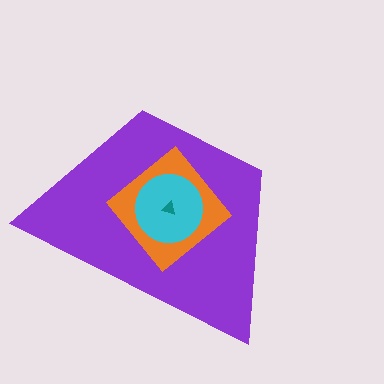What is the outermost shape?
The purple trapezoid.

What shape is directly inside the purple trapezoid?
The orange diamond.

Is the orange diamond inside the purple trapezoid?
Yes.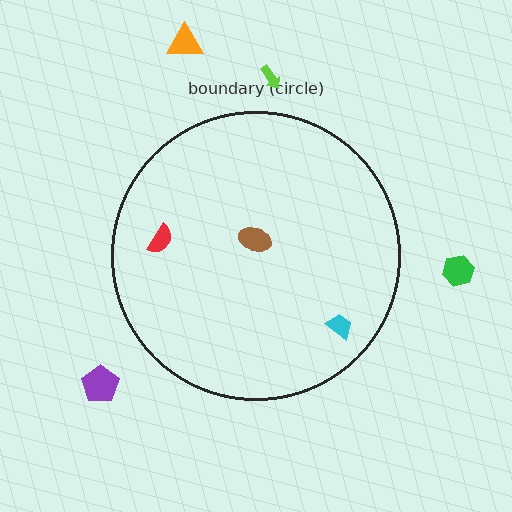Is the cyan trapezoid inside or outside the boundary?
Inside.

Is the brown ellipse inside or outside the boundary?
Inside.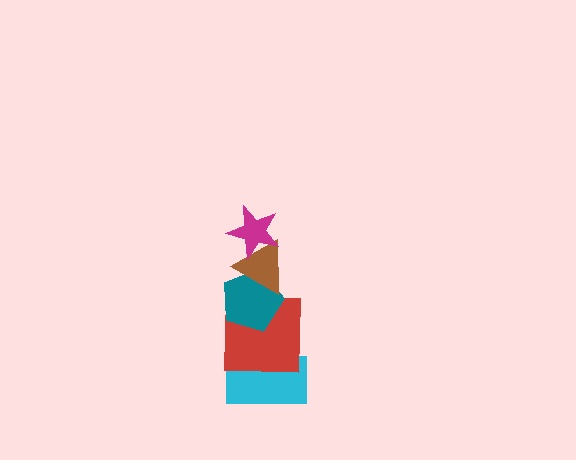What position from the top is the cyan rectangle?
The cyan rectangle is 5th from the top.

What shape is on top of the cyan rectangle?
The red square is on top of the cyan rectangle.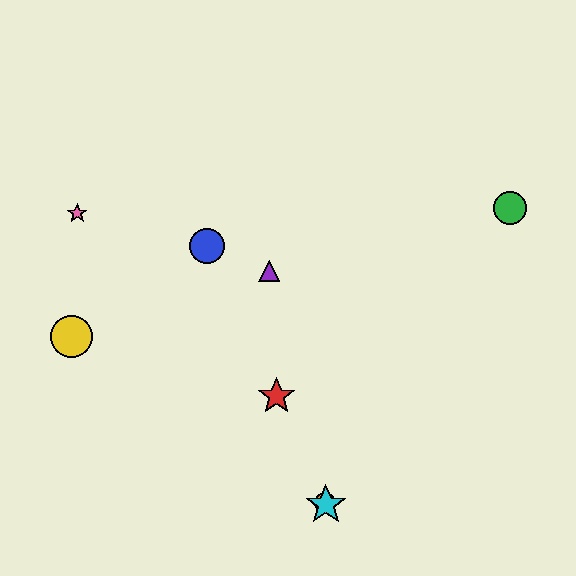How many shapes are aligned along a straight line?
4 shapes (the red star, the blue circle, the orange circle, the cyan star) are aligned along a straight line.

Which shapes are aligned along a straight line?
The red star, the blue circle, the orange circle, the cyan star are aligned along a straight line.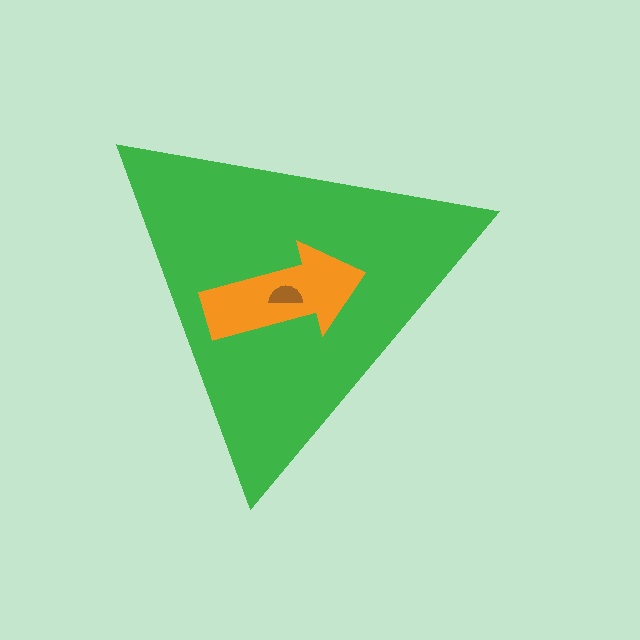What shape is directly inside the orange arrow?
The brown semicircle.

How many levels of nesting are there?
3.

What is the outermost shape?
The green triangle.